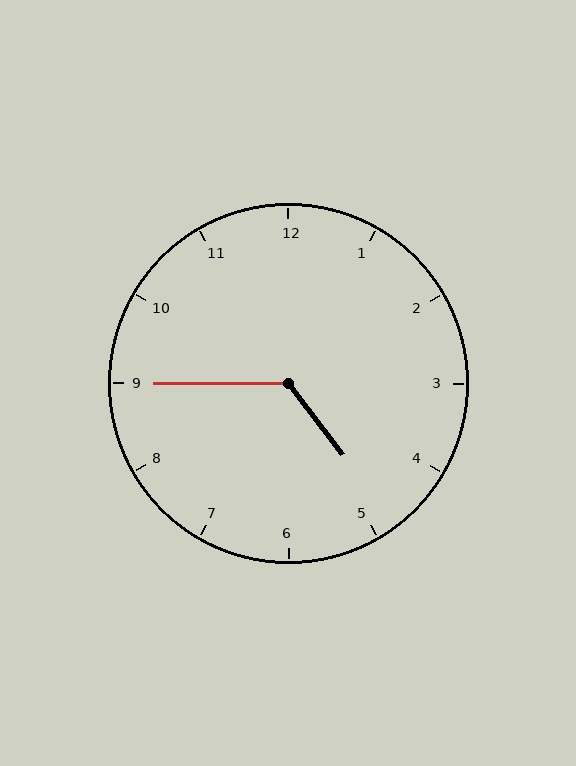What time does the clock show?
4:45.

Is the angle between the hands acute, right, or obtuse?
It is obtuse.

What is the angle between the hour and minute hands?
Approximately 128 degrees.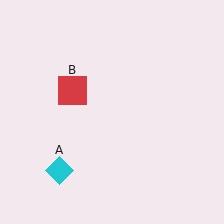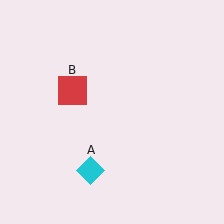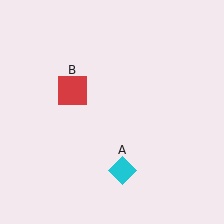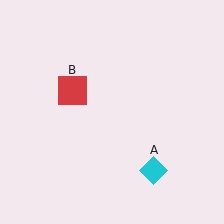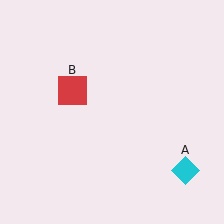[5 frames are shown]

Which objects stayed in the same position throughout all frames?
Red square (object B) remained stationary.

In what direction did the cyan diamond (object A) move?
The cyan diamond (object A) moved right.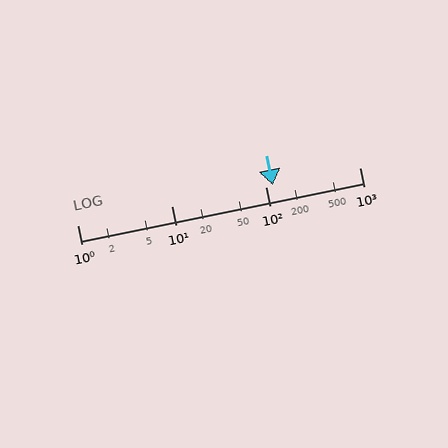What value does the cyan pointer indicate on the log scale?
The pointer indicates approximately 120.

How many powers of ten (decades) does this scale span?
The scale spans 3 decades, from 1 to 1000.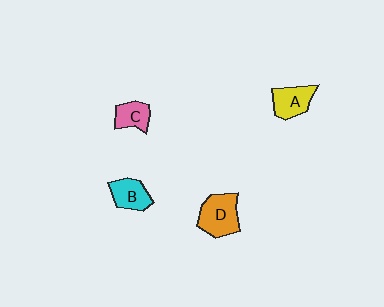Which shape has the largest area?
Shape D (orange).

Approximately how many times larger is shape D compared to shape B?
Approximately 1.4 times.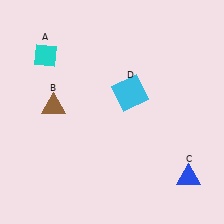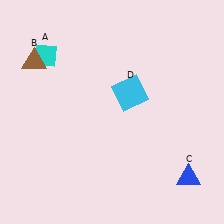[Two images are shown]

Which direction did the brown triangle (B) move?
The brown triangle (B) moved up.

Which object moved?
The brown triangle (B) moved up.